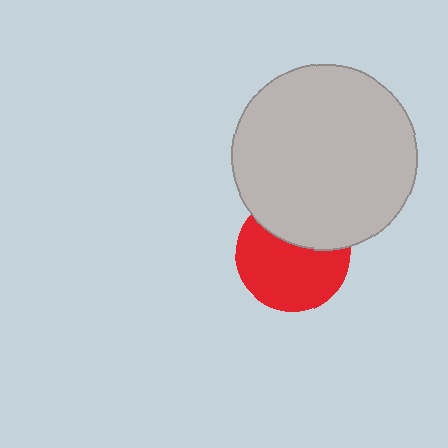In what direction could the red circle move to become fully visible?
The red circle could move down. That would shift it out from behind the light gray circle entirely.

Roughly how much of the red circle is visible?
Most of it is visible (roughly 65%).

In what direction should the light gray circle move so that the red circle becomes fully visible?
The light gray circle should move up. That is the shortest direction to clear the overlap and leave the red circle fully visible.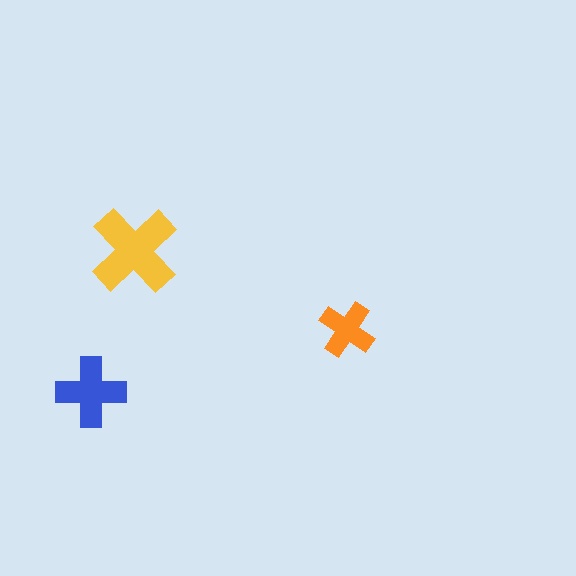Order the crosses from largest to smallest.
the yellow one, the blue one, the orange one.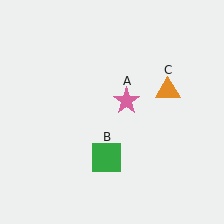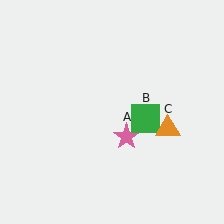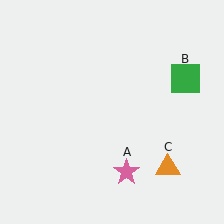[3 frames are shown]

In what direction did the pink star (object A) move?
The pink star (object A) moved down.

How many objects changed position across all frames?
3 objects changed position: pink star (object A), green square (object B), orange triangle (object C).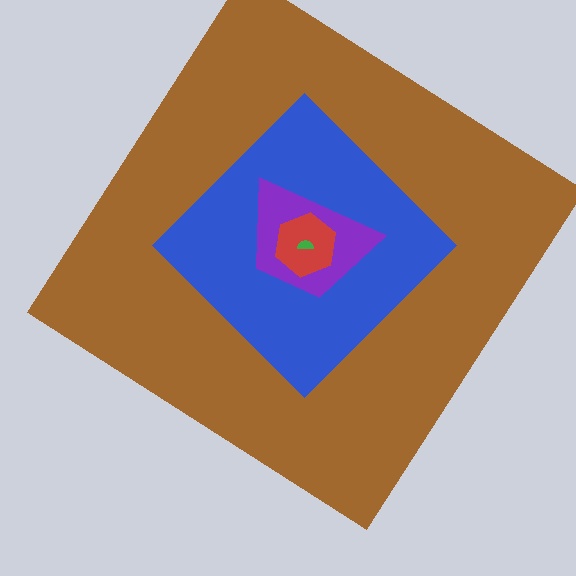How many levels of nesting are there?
5.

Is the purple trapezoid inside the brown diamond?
Yes.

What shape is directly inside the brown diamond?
The blue diamond.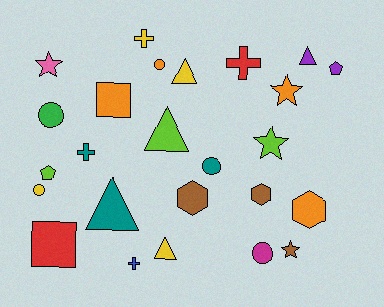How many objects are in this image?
There are 25 objects.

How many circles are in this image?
There are 5 circles.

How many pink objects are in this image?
There is 1 pink object.